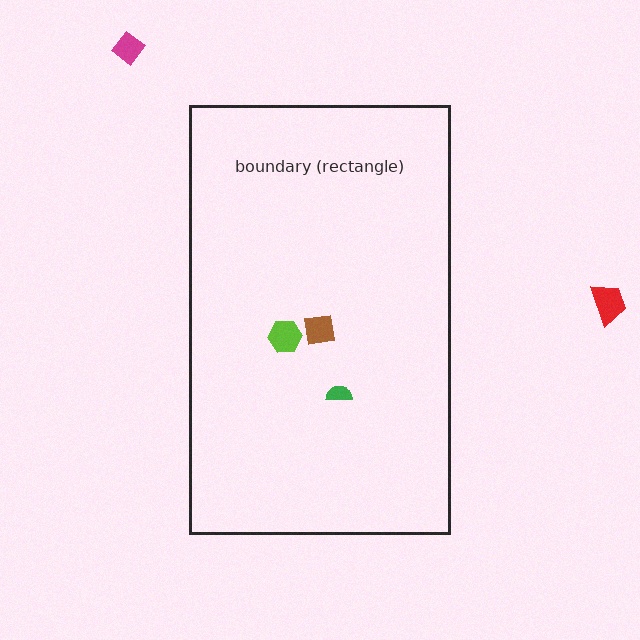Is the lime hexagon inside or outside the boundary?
Inside.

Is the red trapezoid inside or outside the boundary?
Outside.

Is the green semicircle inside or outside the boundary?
Inside.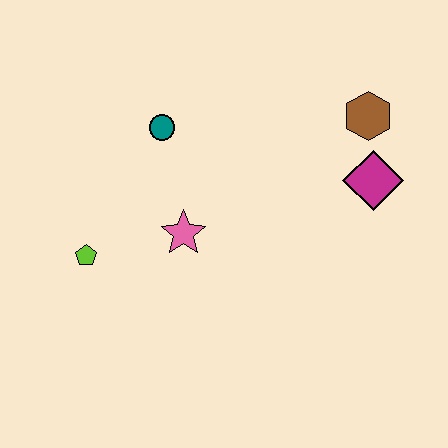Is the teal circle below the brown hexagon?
Yes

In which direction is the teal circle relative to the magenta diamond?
The teal circle is to the left of the magenta diamond.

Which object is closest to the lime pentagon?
The pink star is closest to the lime pentagon.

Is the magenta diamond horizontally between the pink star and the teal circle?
No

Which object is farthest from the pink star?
The brown hexagon is farthest from the pink star.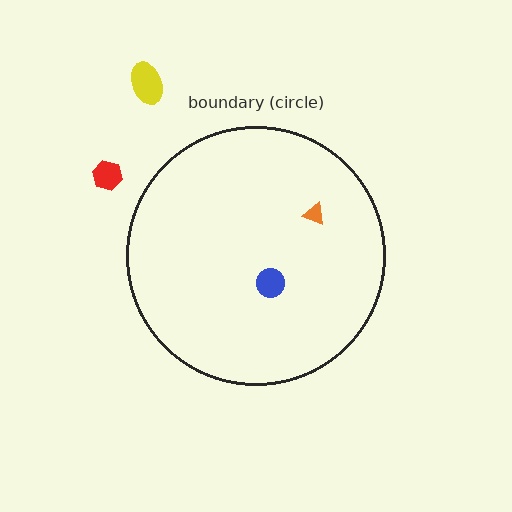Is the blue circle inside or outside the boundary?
Inside.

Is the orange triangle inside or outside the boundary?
Inside.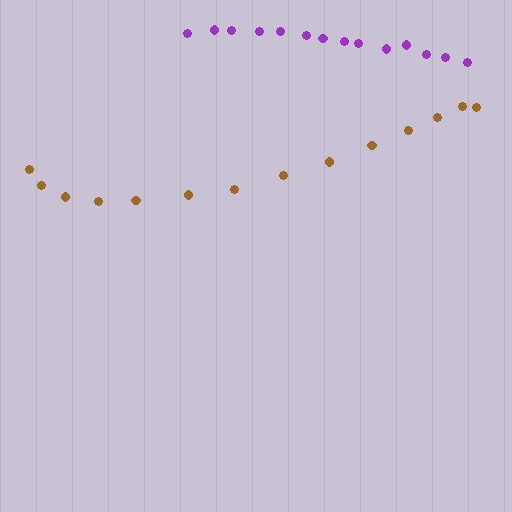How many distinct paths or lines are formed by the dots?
There are 2 distinct paths.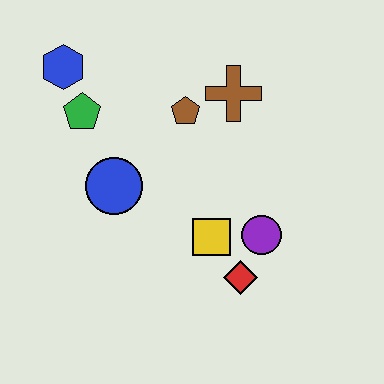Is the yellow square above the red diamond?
Yes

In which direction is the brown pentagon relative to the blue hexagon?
The brown pentagon is to the right of the blue hexagon.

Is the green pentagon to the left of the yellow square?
Yes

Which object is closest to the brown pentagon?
The brown cross is closest to the brown pentagon.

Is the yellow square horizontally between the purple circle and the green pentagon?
Yes